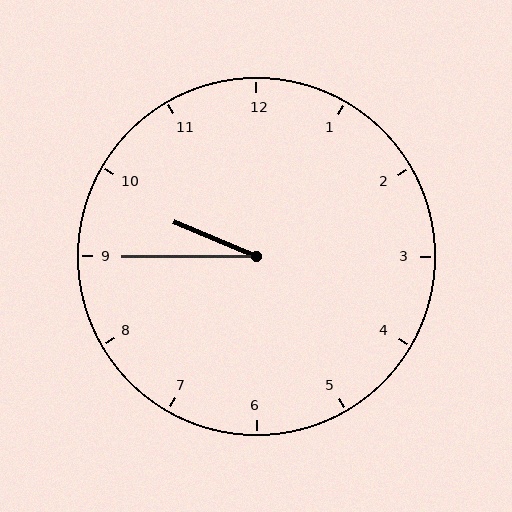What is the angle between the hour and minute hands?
Approximately 22 degrees.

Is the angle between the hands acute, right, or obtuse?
It is acute.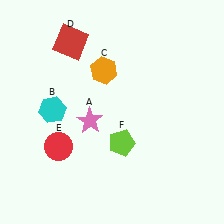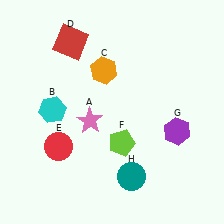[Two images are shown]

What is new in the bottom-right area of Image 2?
A teal circle (H) was added in the bottom-right area of Image 2.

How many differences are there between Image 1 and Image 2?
There are 2 differences between the two images.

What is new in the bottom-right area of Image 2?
A purple hexagon (G) was added in the bottom-right area of Image 2.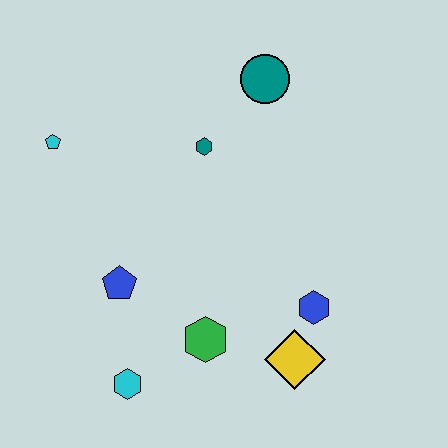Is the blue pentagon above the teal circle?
No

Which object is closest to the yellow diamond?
The blue hexagon is closest to the yellow diamond.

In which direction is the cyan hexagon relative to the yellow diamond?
The cyan hexagon is to the left of the yellow diamond.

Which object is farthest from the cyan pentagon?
The yellow diamond is farthest from the cyan pentagon.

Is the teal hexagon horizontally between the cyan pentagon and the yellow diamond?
Yes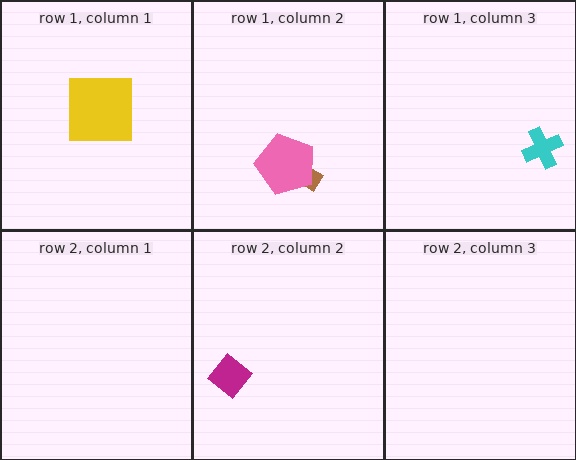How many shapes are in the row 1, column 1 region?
1.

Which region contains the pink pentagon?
The row 1, column 2 region.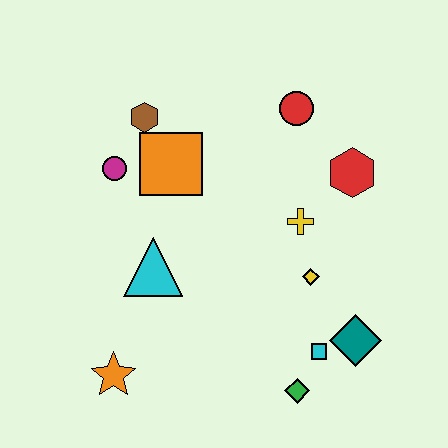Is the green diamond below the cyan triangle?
Yes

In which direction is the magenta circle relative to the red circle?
The magenta circle is to the left of the red circle.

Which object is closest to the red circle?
The red hexagon is closest to the red circle.